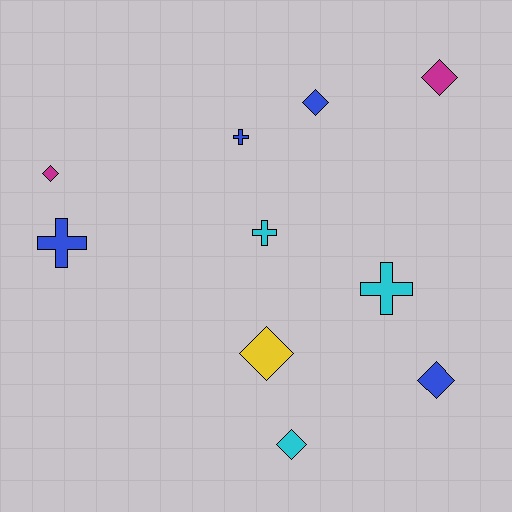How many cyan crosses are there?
There are 2 cyan crosses.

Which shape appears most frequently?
Diamond, with 6 objects.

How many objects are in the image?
There are 10 objects.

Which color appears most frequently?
Blue, with 4 objects.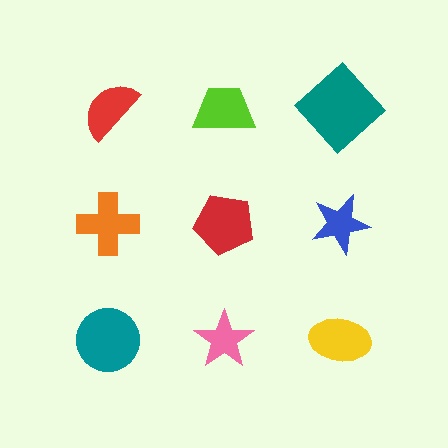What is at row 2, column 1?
An orange cross.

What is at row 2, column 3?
A blue star.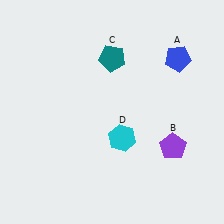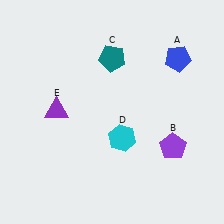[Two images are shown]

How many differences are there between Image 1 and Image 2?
There is 1 difference between the two images.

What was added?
A purple triangle (E) was added in Image 2.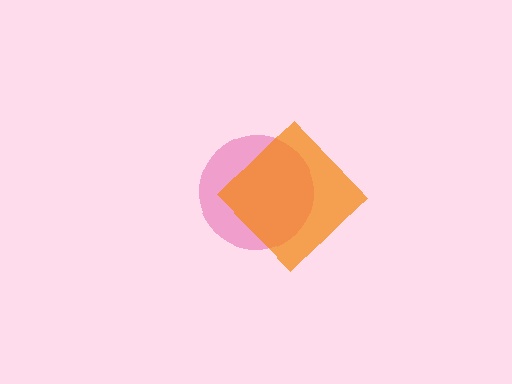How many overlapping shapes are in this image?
There are 2 overlapping shapes in the image.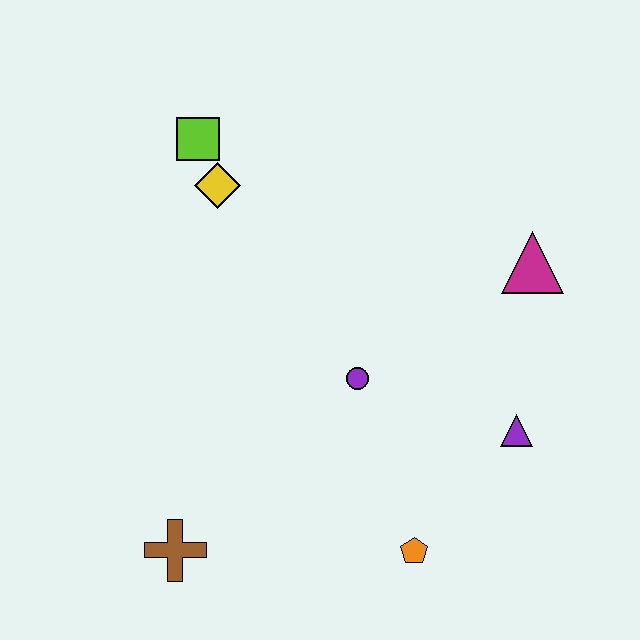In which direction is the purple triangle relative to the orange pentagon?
The purple triangle is above the orange pentagon.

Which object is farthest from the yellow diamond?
The orange pentagon is farthest from the yellow diamond.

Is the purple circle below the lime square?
Yes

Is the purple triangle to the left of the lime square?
No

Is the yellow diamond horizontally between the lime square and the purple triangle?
Yes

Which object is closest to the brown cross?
The orange pentagon is closest to the brown cross.